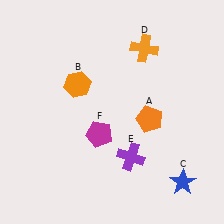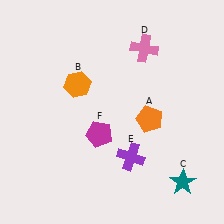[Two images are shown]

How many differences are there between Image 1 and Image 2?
There are 2 differences between the two images.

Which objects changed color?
C changed from blue to teal. D changed from orange to pink.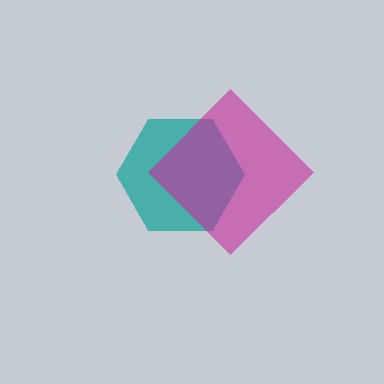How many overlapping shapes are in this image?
There are 2 overlapping shapes in the image.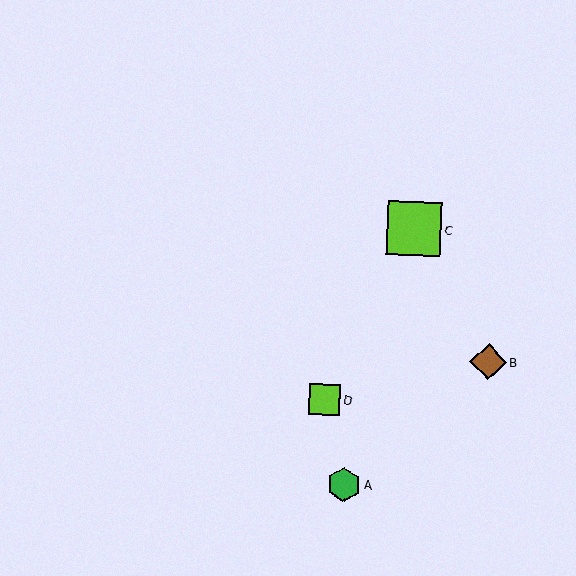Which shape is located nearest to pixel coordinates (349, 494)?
The green hexagon (labeled A) at (344, 485) is nearest to that location.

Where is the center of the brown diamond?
The center of the brown diamond is at (488, 362).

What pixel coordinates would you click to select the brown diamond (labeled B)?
Click at (488, 362) to select the brown diamond B.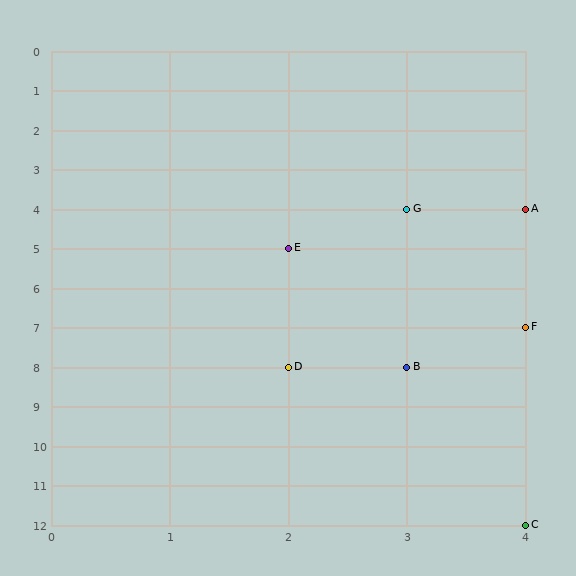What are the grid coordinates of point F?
Point F is at grid coordinates (4, 7).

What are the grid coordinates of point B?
Point B is at grid coordinates (3, 8).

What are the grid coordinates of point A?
Point A is at grid coordinates (4, 4).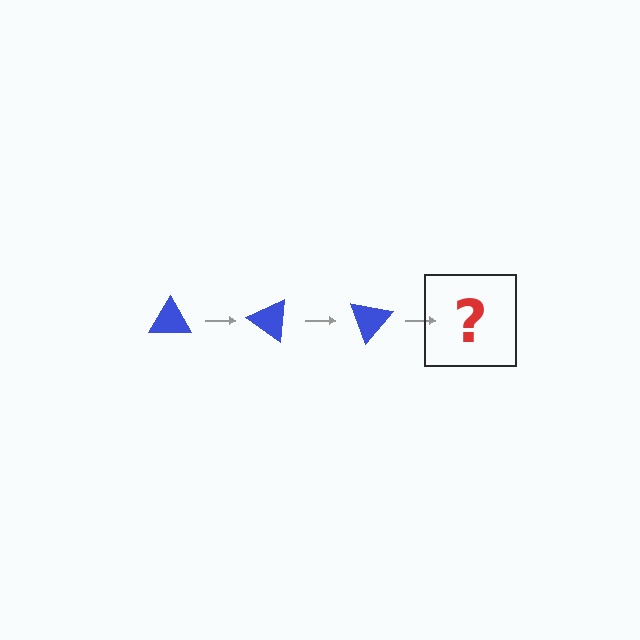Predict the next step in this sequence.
The next step is a blue triangle rotated 105 degrees.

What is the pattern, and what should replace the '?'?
The pattern is that the triangle rotates 35 degrees each step. The '?' should be a blue triangle rotated 105 degrees.